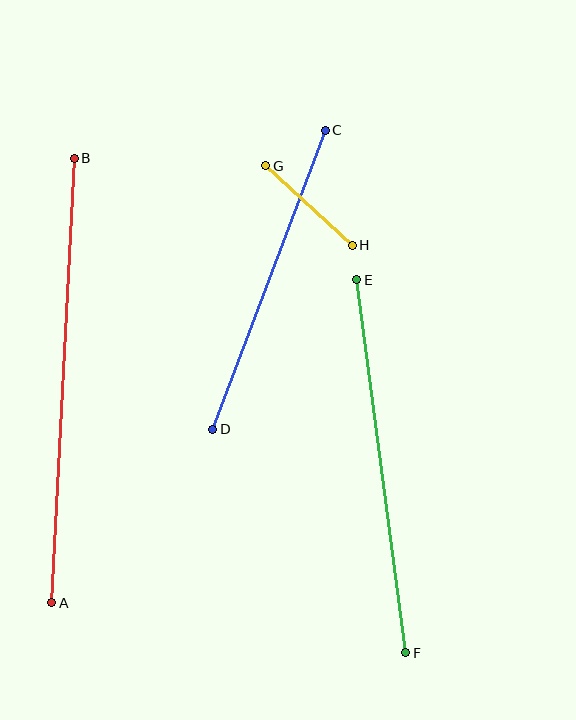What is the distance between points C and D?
The distance is approximately 320 pixels.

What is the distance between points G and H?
The distance is approximately 117 pixels.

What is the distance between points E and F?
The distance is approximately 376 pixels.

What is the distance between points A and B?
The distance is approximately 445 pixels.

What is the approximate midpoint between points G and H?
The midpoint is at approximately (309, 205) pixels.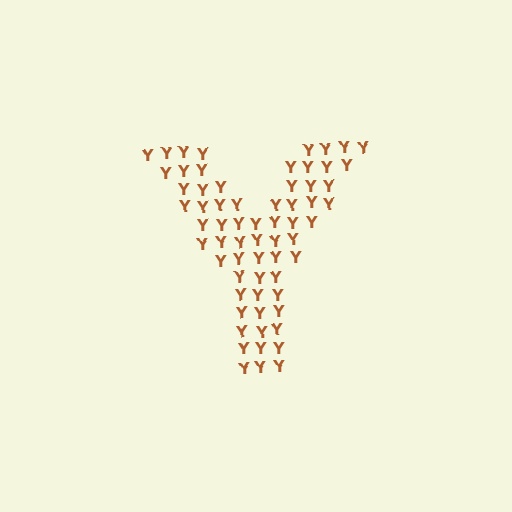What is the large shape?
The large shape is the letter Y.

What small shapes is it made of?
It is made of small letter Y's.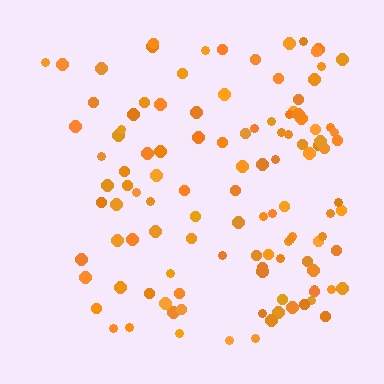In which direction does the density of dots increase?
From left to right, with the right side densest.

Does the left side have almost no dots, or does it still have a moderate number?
Still a moderate number, just noticeably fewer than the right.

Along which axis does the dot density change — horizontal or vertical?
Horizontal.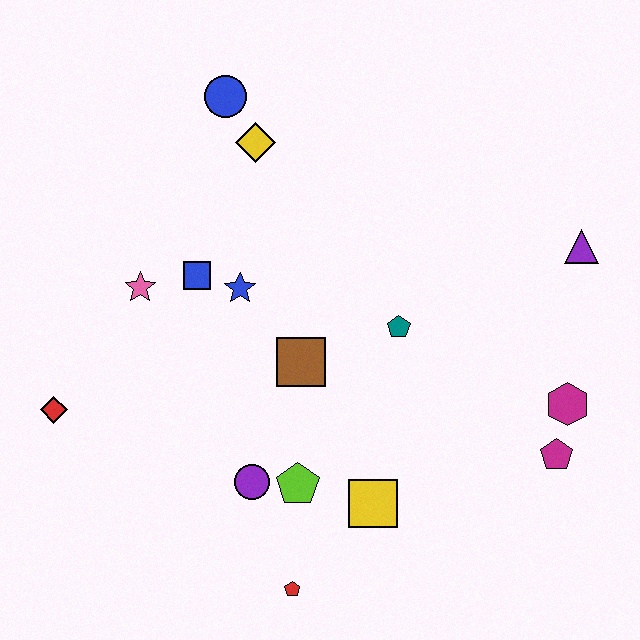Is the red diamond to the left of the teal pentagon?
Yes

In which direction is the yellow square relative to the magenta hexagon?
The yellow square is to the left of the magenta hexagon.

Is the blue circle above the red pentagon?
Yes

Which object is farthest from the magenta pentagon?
The red diamond is farthest from the magenta pentagon.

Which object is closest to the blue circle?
The yellow diamond is closest to the blue circle.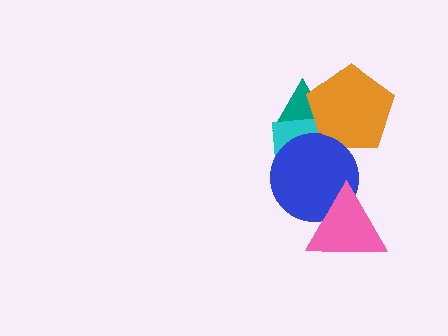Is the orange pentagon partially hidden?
Yes, it is partially covered by another shape.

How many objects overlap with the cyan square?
3 objects overlap with the cyan square.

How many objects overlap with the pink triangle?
1 object overlaps with the pink triangle.